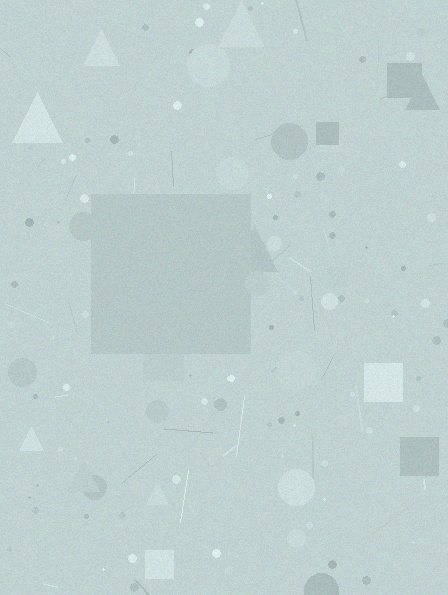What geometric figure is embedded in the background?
A square is embedded in the background.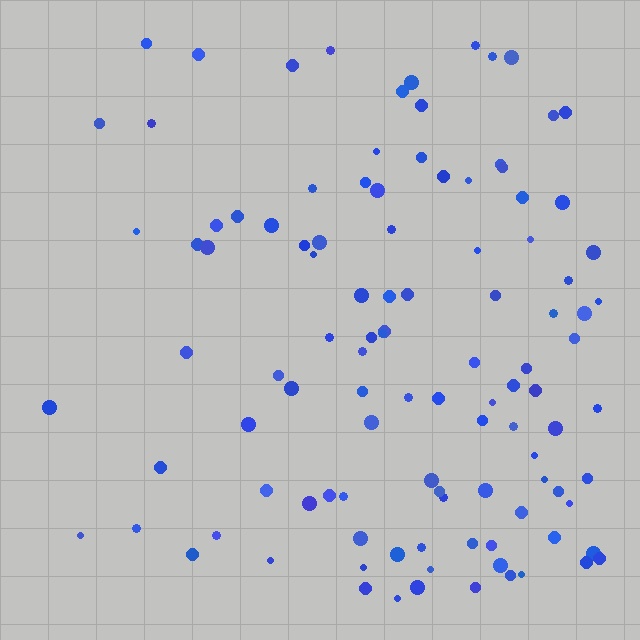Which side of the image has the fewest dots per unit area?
The left.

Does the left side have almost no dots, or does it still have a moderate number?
Still a moderate number, just noticeably fewer than the right.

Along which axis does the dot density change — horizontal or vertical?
Horizontal.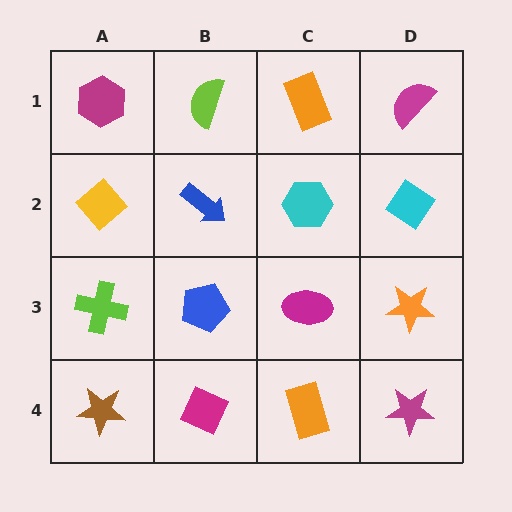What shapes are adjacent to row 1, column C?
A cyan hexagon (row 2, column C), a lime semicircle (row 1, column B), a magenta semicircle (row 1, column D).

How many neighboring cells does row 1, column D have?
2.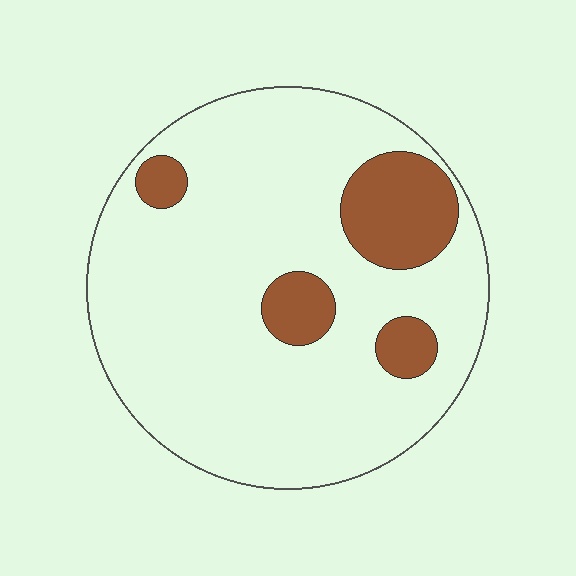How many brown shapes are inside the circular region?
4.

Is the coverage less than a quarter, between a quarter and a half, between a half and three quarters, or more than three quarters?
Less than a quarter.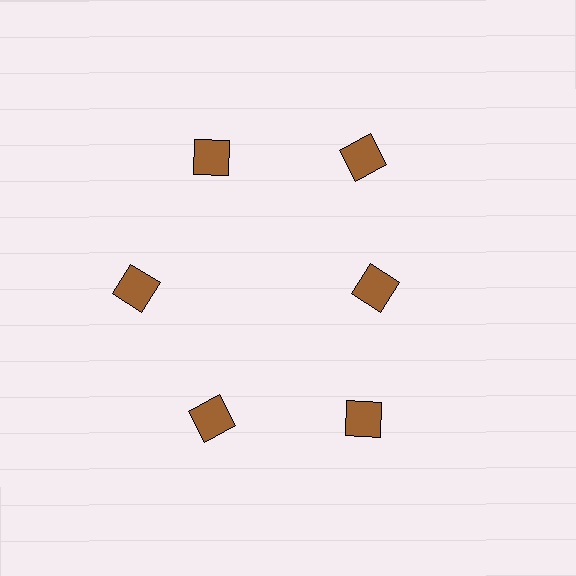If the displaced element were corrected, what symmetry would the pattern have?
It would have 6-fold rotational symmetry — the pattern would map onto itself every 60 degrees.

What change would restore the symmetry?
The symmetry would be restored by moving it outward, back onto the ring so that all 6 squares sit at equal angles and equal distance from the center.